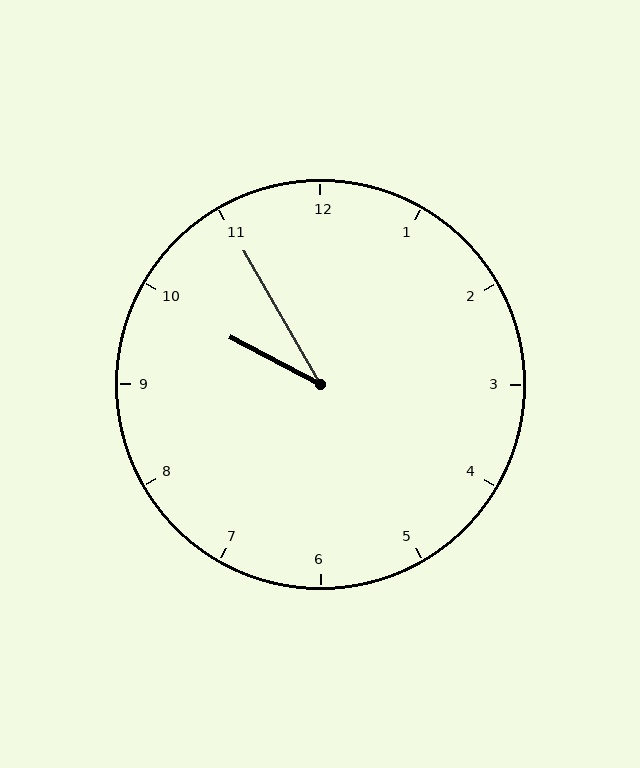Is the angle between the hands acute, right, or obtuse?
It is acute.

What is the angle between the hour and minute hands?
Approximately 32 degrees.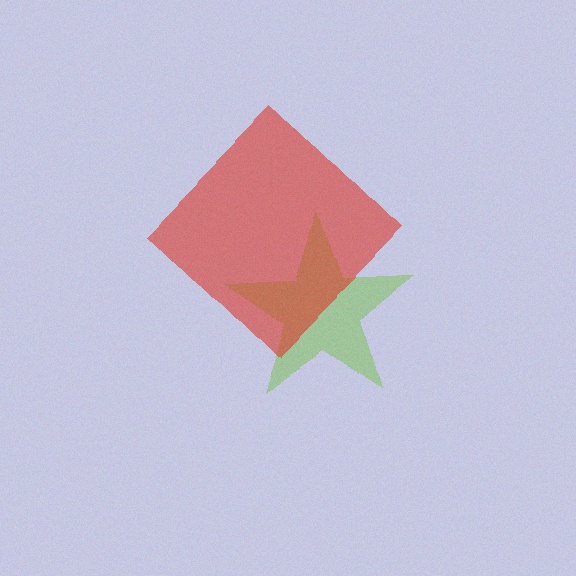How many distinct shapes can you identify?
There are 2 distinct shapes: a lime star, a red diamond.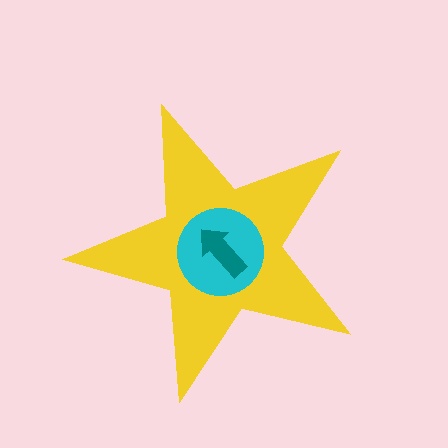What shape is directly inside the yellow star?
The cyan circle.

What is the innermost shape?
The teal arrow.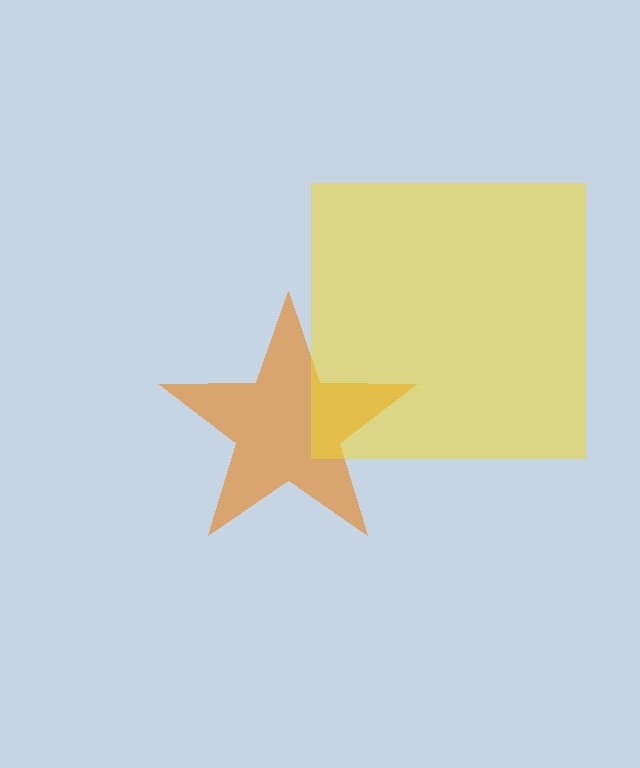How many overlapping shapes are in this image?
There are 2 overlapping shapes in the image.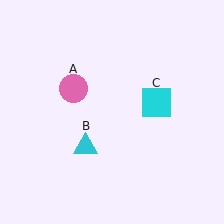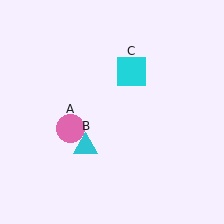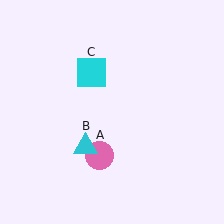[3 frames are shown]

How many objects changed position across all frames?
2 objects changed position: pink circle (object A), cyan square (object C).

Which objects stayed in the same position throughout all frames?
Cyan triangle (object B) remained stationary.